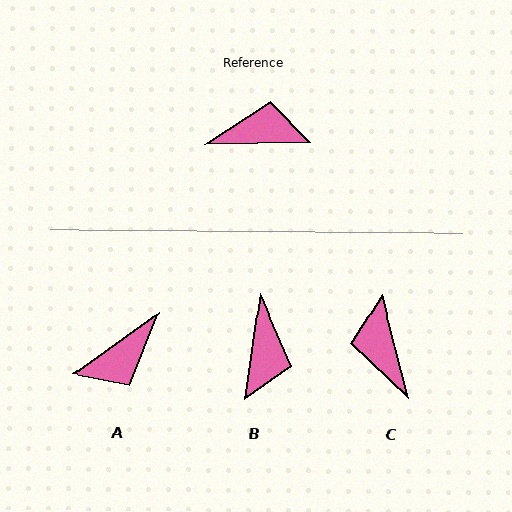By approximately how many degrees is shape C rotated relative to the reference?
Approximately 103 degrees counter-clockwise.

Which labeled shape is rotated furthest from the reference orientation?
A, about 145 degrees away.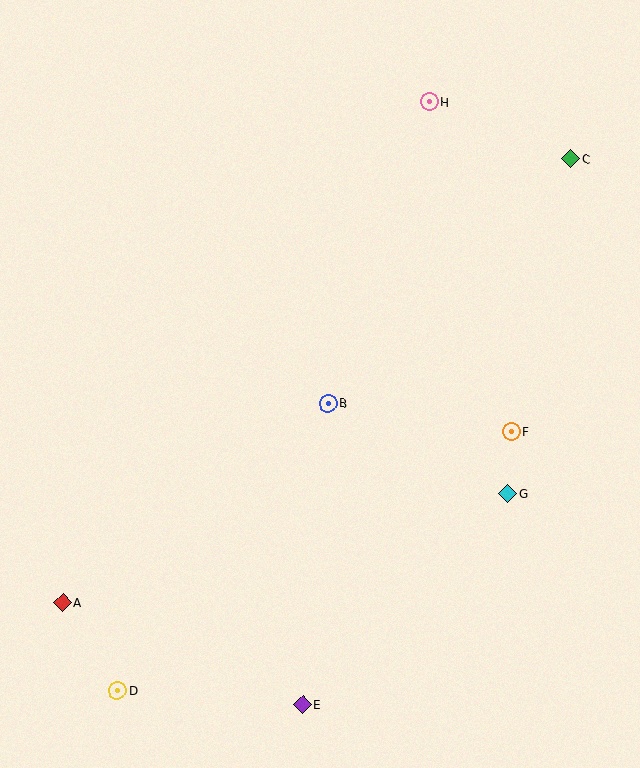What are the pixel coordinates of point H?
Point H is at (429, 102).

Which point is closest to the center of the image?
Point B at (328, 403) is closest to the center.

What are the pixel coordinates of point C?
Point C is at (571, 159).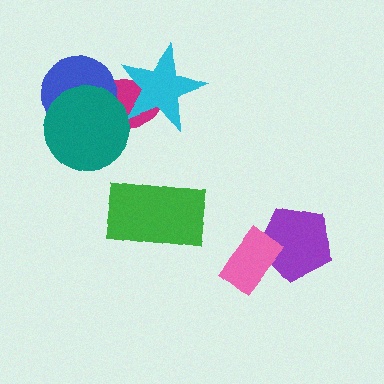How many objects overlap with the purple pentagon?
1 object overlaps with the purple pentagon.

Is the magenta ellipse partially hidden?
Yes, it is partially covered by another shape.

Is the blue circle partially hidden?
Yes, it is partially covered by another shape.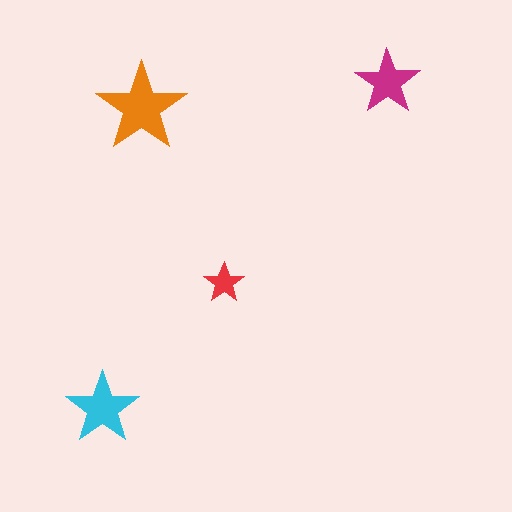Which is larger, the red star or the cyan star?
The cyan one.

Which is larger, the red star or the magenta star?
The magenta one.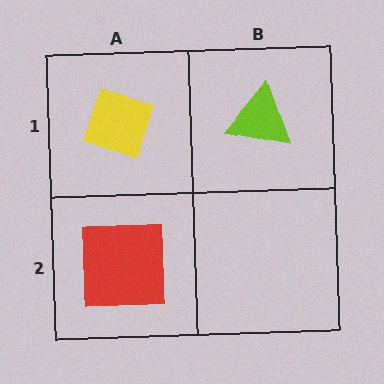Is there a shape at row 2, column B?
No, that cell is empty.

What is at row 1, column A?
A yellow diamond.